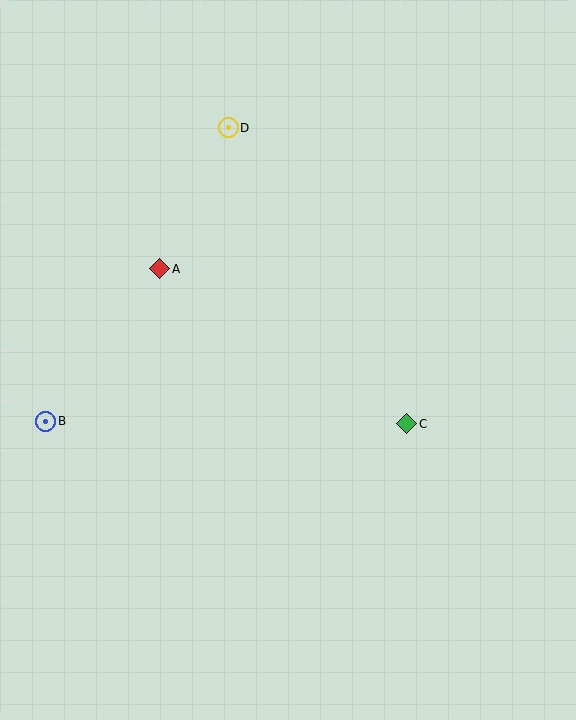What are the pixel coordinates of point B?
Point B is at (46, 421).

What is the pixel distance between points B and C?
The distance between B and C is 361 pixels.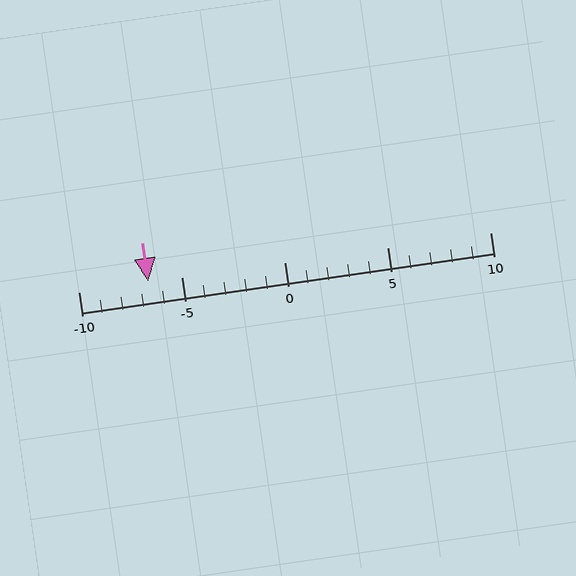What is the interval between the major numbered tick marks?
The major tick marks are spaced 5 units apart.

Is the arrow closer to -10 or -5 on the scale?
The arrow is closer to -5.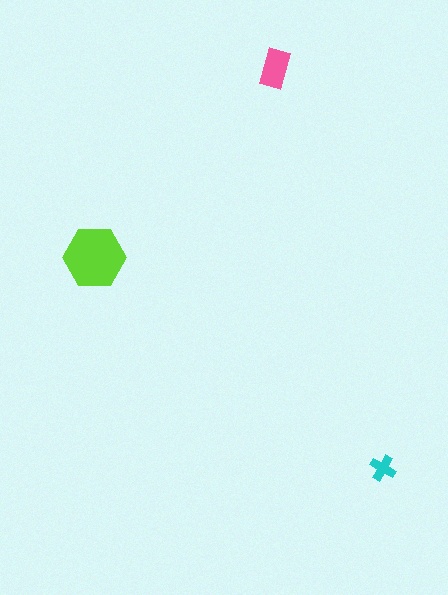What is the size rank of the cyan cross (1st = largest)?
3rd.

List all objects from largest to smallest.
The lime hexagon, the pink rectangle, the cyan cross.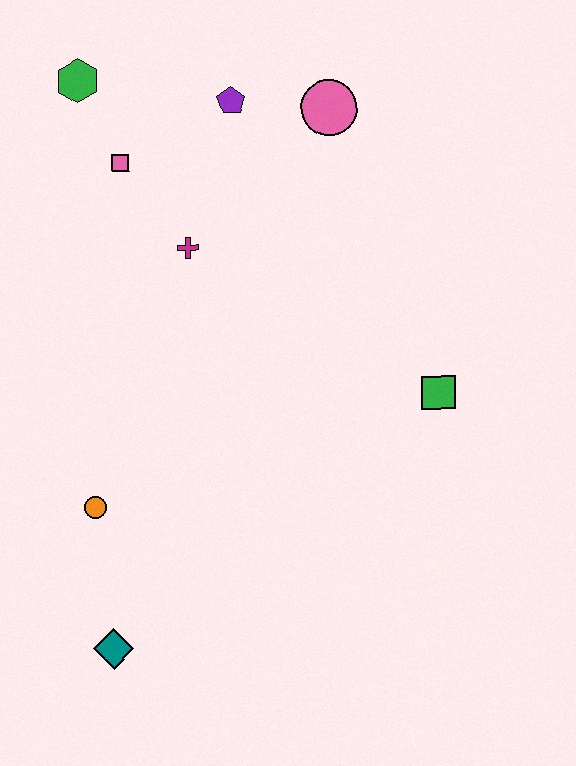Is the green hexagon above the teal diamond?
Yes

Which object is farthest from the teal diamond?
The pink circle is farthest from the teal diamond.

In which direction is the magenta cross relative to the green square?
The magenta cross is to the left of the green square.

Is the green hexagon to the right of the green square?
No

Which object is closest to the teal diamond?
The orange circle is closest to the teal diamond.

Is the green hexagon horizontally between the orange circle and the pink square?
No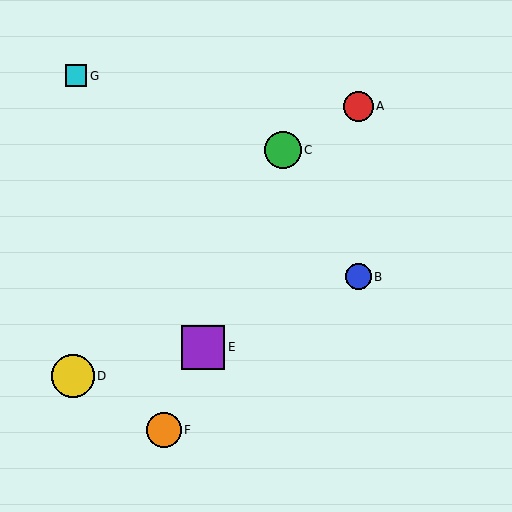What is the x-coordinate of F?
Object F is at x≈164.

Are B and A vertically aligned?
Yes, both are at x≈358.